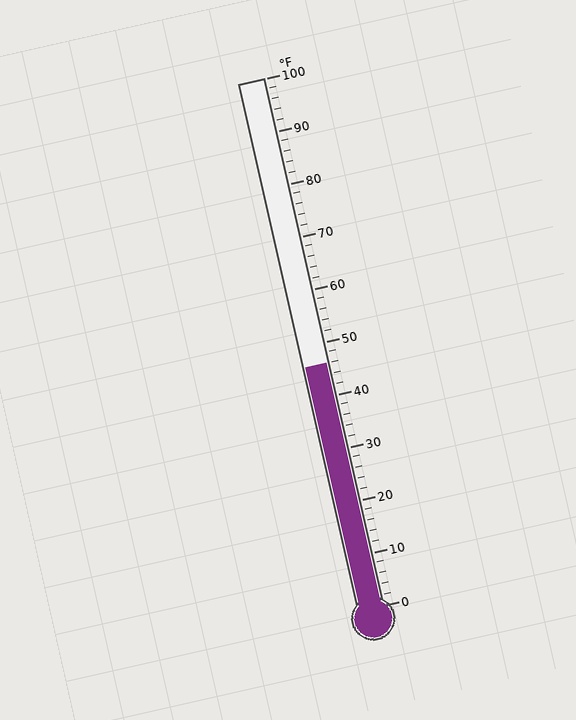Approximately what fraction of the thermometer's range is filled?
The thermometer is filled to approximately 45% of its range.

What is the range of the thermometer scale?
The thermometer scale ranges from 0°F to 100°F.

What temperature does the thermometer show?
The thermometer shows approximately 46°F.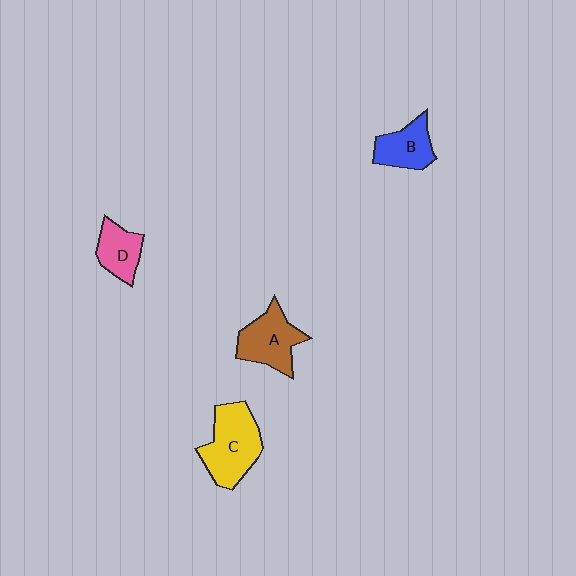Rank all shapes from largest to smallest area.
From largest to smallest: C (yellow), A (brown), B (blue), D (pink).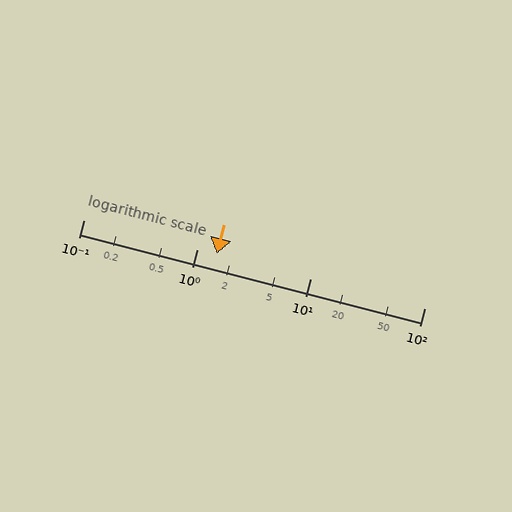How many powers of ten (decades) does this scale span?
The scale spans 3 decades, from 0.1 to 100.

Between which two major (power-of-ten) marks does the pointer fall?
The pointer is between 1 and 10.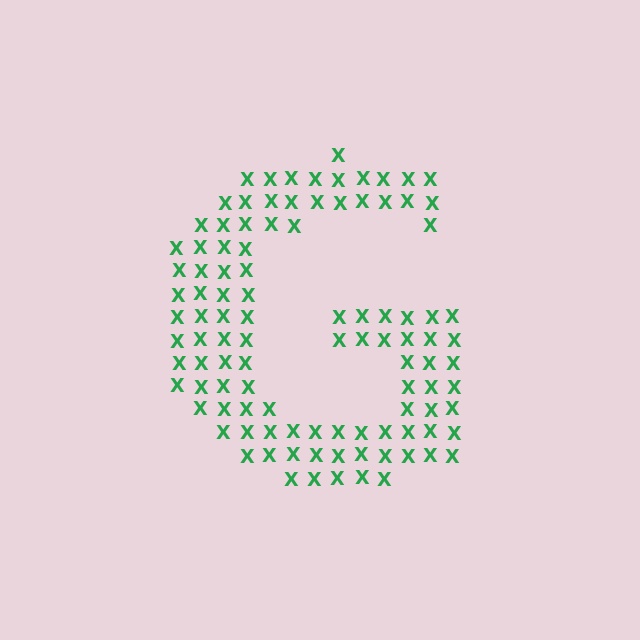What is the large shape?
The large shape is the letter G.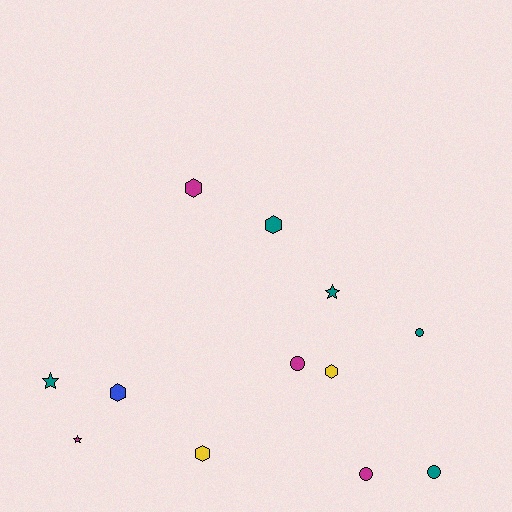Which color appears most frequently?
Teal, with 5 objects.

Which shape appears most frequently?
Hexagon, with 5 objects.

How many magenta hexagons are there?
There is 1 magenta hexagon.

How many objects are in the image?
There are 12 objects.